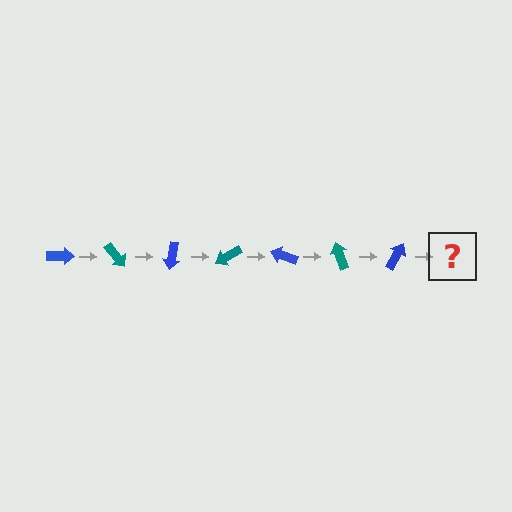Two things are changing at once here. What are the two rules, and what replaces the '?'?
The two rules are that it rotates 50 degrees each step and the color cycles through blue and teal. The '?' should be a teal arrow, rotated 350 degrees from the start.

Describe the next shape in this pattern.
It should be a teal arrow, rotated 350 degrees from the start.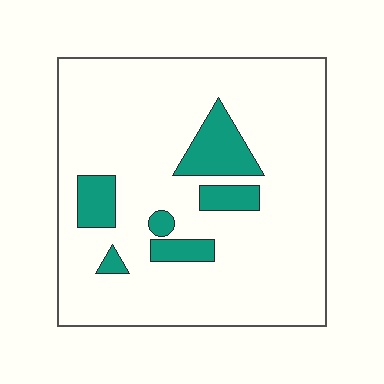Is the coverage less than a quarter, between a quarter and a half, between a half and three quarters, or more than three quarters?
Less than a quarter.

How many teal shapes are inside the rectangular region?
6.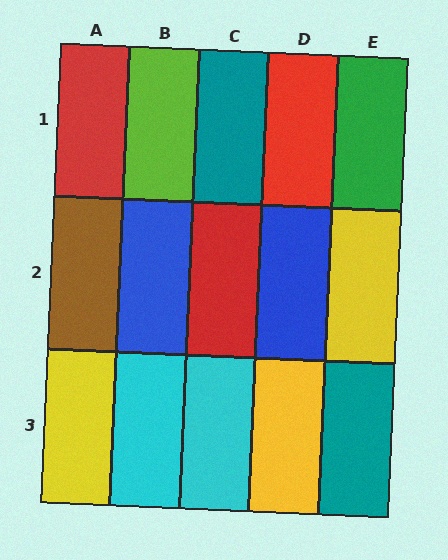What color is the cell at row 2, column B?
Blue.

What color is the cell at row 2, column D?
Blue.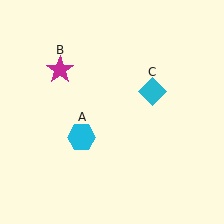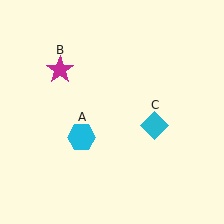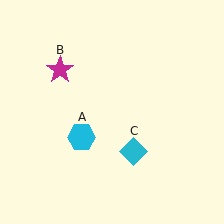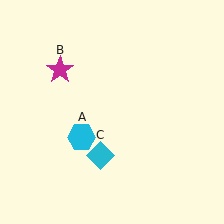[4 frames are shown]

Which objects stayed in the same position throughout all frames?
Cyan hexagon (object A) and magenta star (object B) remained stationary.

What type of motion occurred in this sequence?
The cyan diamond (object C) rotated clockwise around the center of the scene.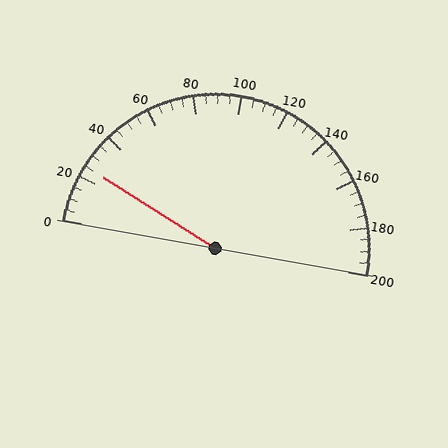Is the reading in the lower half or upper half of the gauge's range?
The reading is in the lower half of the range (0 to 200).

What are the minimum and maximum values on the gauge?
The gauge ranges from 0 to 200.